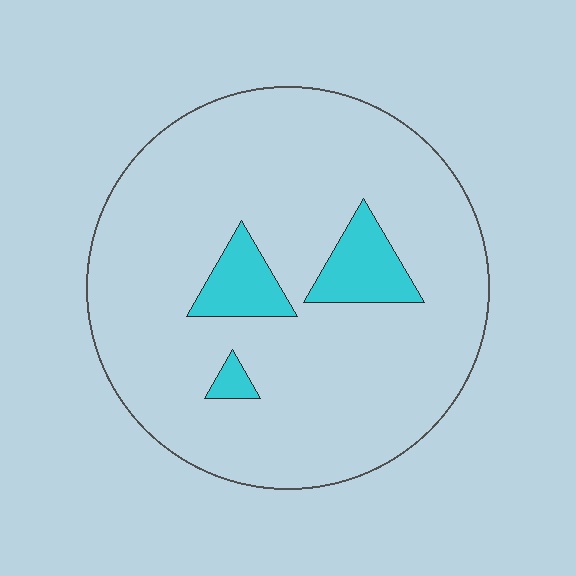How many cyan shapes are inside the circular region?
3.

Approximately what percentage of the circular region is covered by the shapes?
Approximately 10%.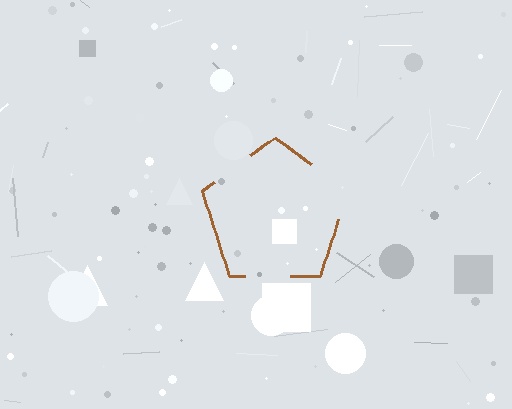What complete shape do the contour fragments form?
The contour fragments form a pentagon.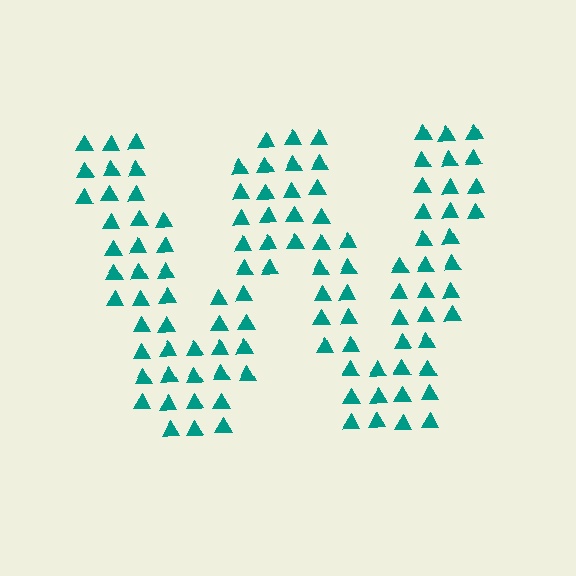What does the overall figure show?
The overall figure shows the letter W.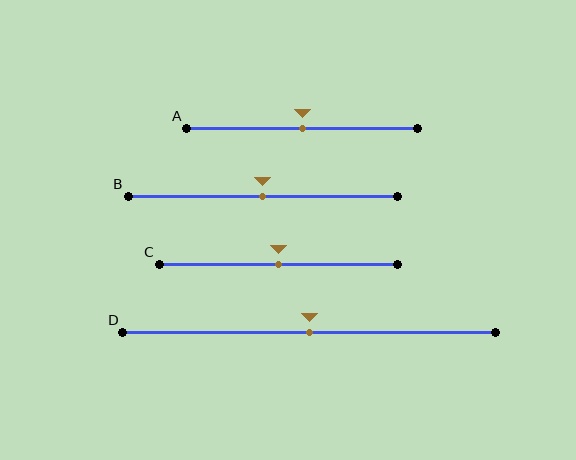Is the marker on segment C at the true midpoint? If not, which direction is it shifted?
Yes, the marker on segment C is at the true midpoint.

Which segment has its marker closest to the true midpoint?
Segment A has its marker closest to the true midpoint.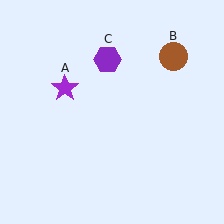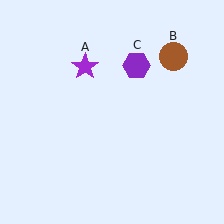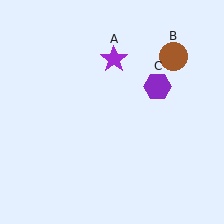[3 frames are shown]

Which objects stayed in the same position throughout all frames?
Brown circle (object B) remained stationary.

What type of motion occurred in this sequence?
The purple star (object A), purple hexagon (object C) rotated clockwise around the center of the scene.